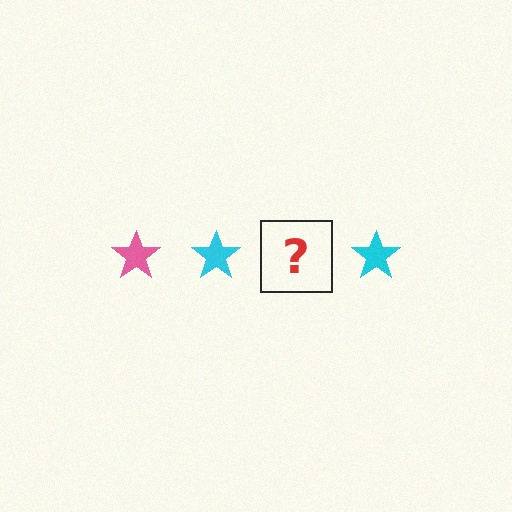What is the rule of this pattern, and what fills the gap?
The rule is that the pattern cycles through pink, cyan stars. The gap should be filled with a pink star.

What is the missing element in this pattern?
The missing element is a pink star.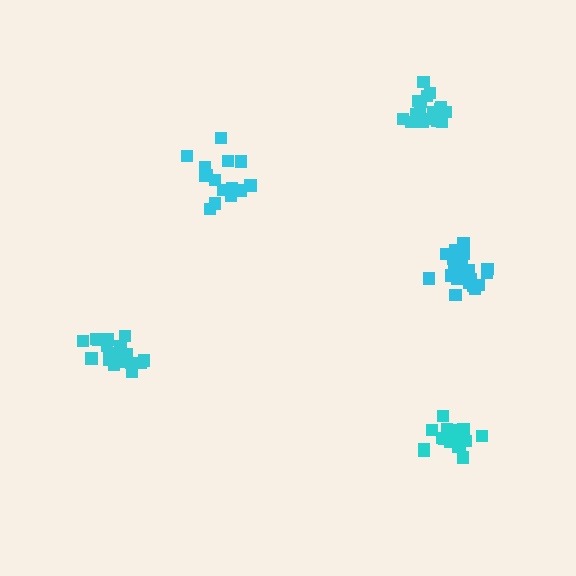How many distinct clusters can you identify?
There are 5 distinct clusters.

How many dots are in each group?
Group 1: 21 dots, Group 2: 20 dots, Group 3: 21 dots, Group 4: 15 dots, Group 5: 17 dots (94 total).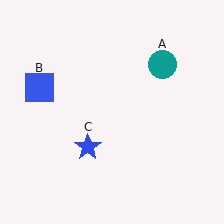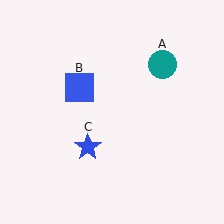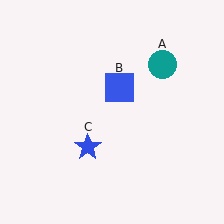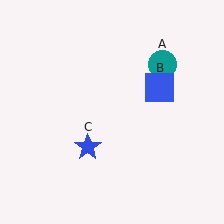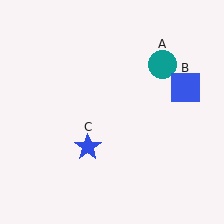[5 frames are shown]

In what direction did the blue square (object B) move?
The blue square (object B) moved right.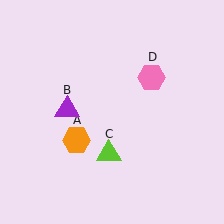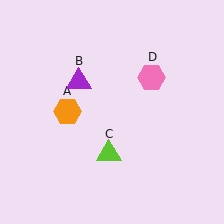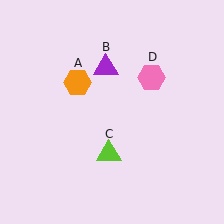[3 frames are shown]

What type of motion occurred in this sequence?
The orange hexagon (object A), purple triangle (object B) rotated clockwise around the center of the scene.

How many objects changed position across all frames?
2 objects changed position: orange hexagon (object A), purple triangle (object B).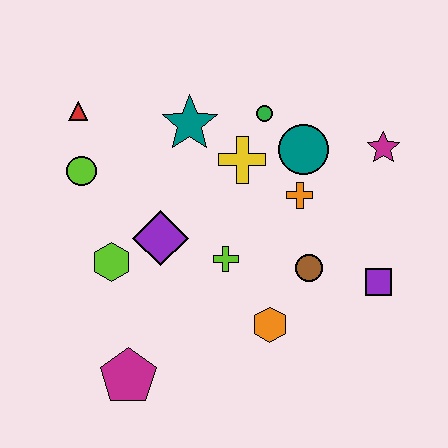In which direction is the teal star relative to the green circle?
The teal star is to the left of the green circle.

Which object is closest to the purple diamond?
The lime hexagon is closest to the purple diamond.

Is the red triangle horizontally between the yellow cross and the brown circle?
No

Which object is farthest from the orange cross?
The magenta pentagon is farthest from the orange cross.